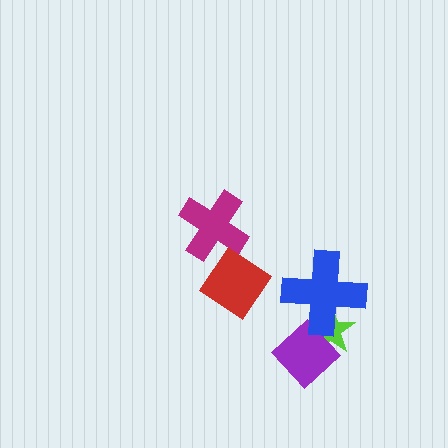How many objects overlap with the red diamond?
0 objects overlap with the red diamond.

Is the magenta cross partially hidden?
No, no other shape covers it.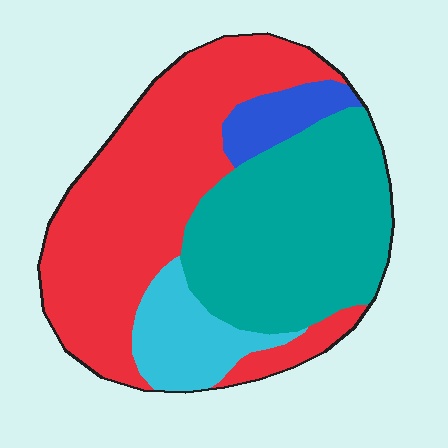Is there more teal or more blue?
Teal.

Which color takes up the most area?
Red, at roughly 45%.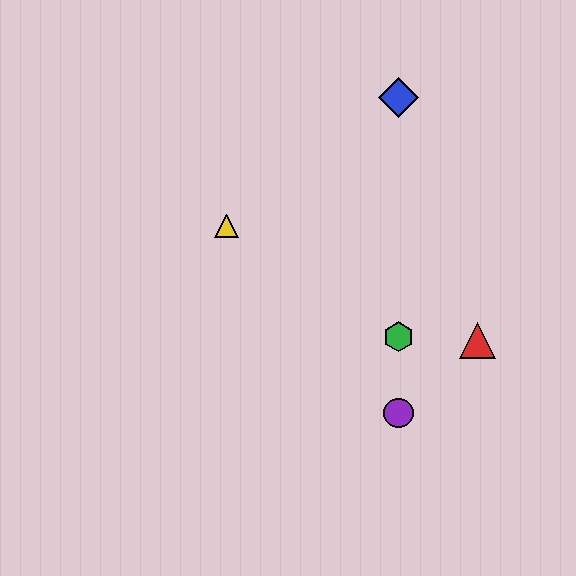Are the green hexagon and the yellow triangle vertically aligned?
No, the green hexagon is at x≈399 and the yellow triangle is at x≈227.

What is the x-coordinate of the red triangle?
The red triangle is at x≈477.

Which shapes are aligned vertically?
The blue diamond, the green hexagon, the purple circle are aligned vertically.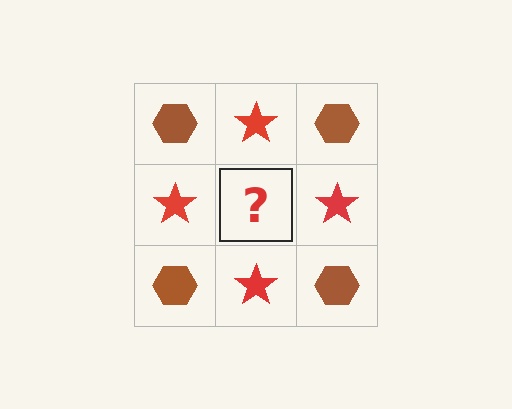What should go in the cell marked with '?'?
The missing cell should contain a brown hexagon.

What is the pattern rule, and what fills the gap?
The rule is that it alternates brown hexagon and red star in a checkerboard pattern. The gap should be filled with a brown hexagon.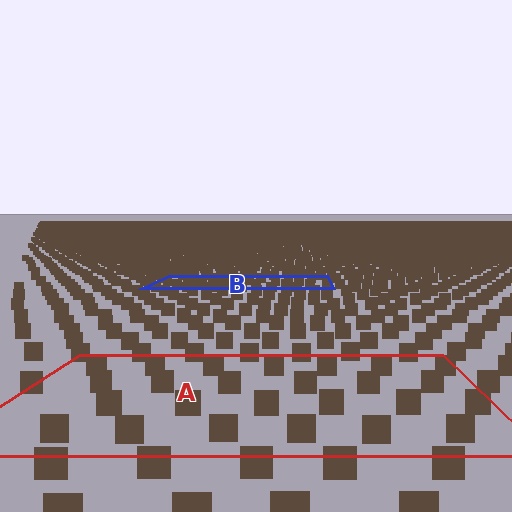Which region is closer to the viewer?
Region A is closer. The texture elements there are larger and more spread out.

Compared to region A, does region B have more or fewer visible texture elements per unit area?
Region B has more texture elements per unit area — they are packed more densely because it is farther away.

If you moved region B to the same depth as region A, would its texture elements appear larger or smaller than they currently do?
They would appear larger. At a closer depth, the same texture elements are projected at a bigger on-screen size.